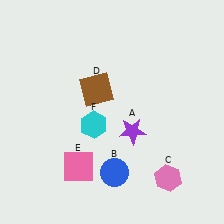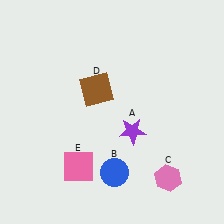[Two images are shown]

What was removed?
The cyan hexagon (F) was removed in Image 2.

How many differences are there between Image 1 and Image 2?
There is 1 difference between the two images.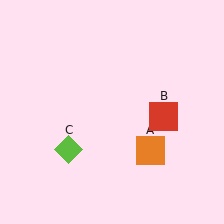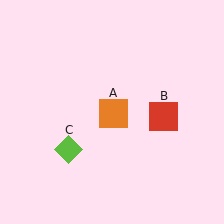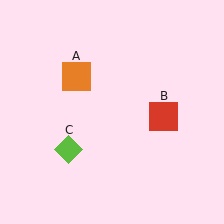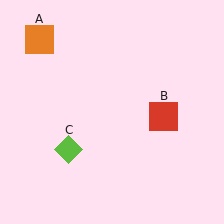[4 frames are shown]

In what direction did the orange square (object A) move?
The orange square (object A) moved up and to the left.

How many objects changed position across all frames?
1 object changed position: orange square (object A).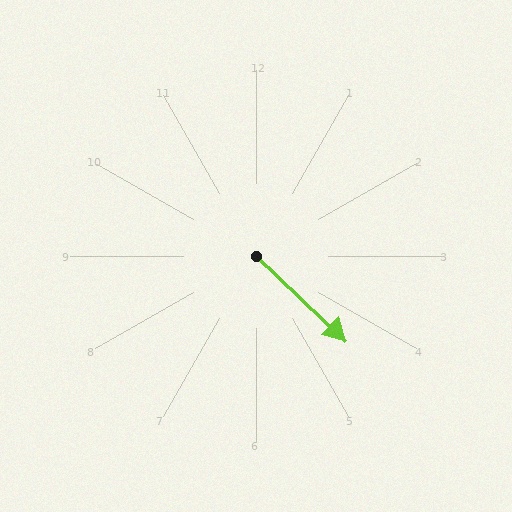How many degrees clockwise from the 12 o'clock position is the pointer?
Approximately 133 degrees.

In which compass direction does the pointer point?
Southeast.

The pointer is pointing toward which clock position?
Roughly 4 o'clock.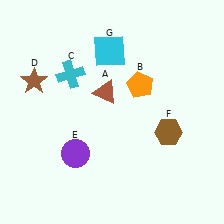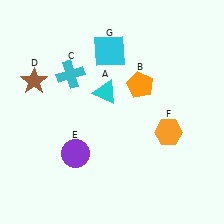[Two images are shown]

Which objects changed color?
A changed from brown to cyan. F changed from brown to orange.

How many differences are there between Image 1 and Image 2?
There are 2 differences between the two images.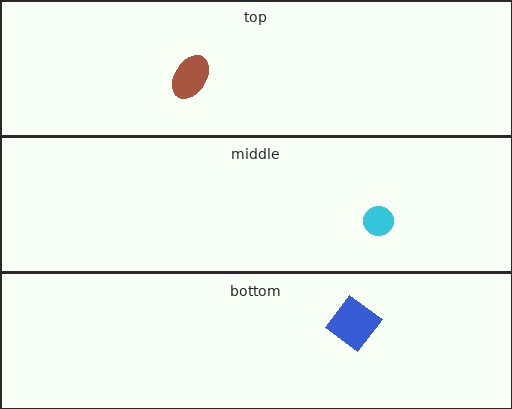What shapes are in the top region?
The brown ellipse.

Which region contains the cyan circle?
The middle region.